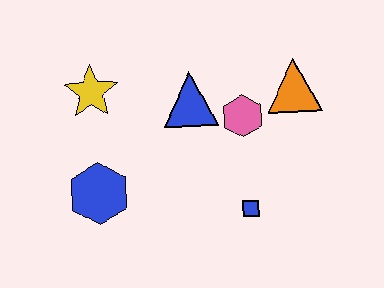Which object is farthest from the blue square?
The yellow star is farthest from the blue square.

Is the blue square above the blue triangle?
No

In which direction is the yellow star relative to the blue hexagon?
The yellow star is above the blue hexagon.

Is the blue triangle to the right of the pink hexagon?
No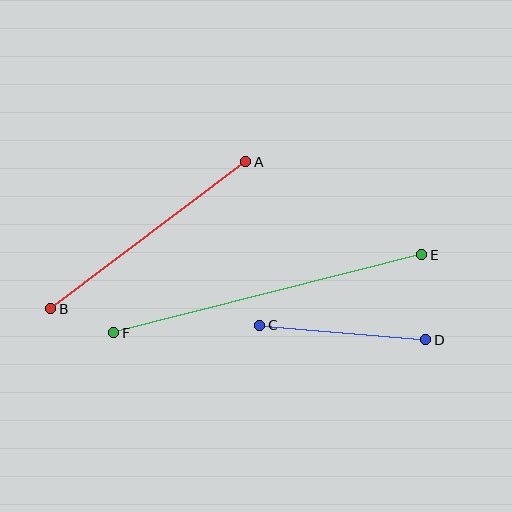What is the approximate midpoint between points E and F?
The midpoint is at approximately (268, 294) pixels.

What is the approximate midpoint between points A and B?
The midpoint is at approximately (148, 235) pixels.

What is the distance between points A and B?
The distance is approximately 244 pixels.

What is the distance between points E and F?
The distance is approximately 318 pixels.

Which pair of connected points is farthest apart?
Points E and F are farthest apart.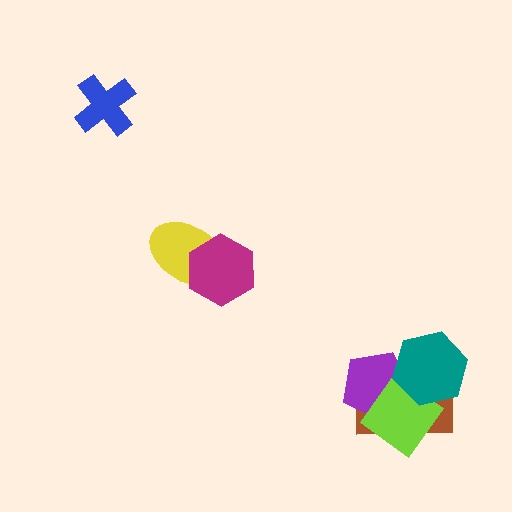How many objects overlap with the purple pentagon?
3 objects overlap with the purple pentagon.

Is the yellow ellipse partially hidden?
Yes, it is partially covered by another shape.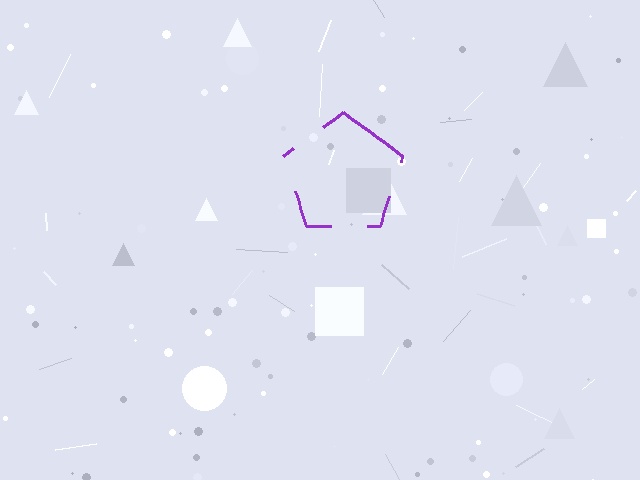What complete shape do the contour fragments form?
The contour fragments form a pentagon.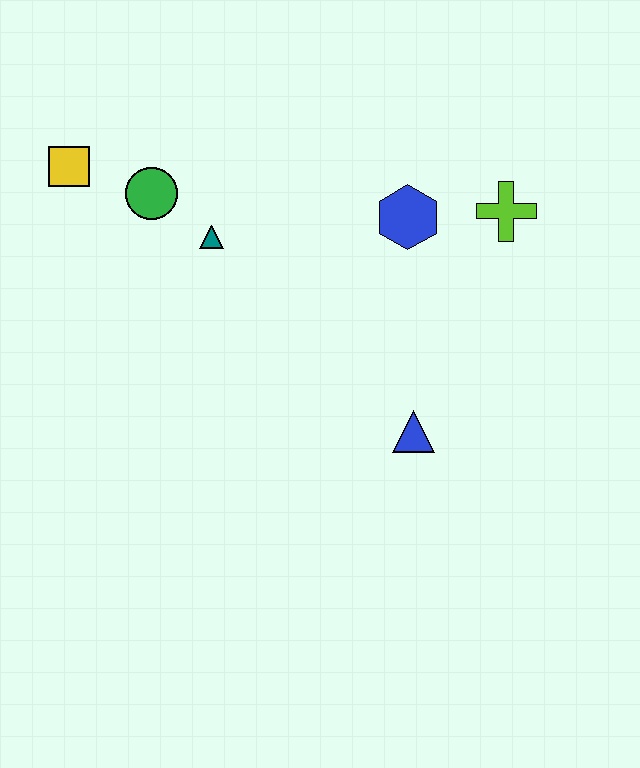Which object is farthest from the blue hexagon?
The yellow square is farthest from the blue hexagon.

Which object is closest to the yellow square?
The green circle is closest to the yellow square.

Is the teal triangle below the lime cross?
Yes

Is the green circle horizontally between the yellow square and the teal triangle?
Yes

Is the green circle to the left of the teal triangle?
Yes